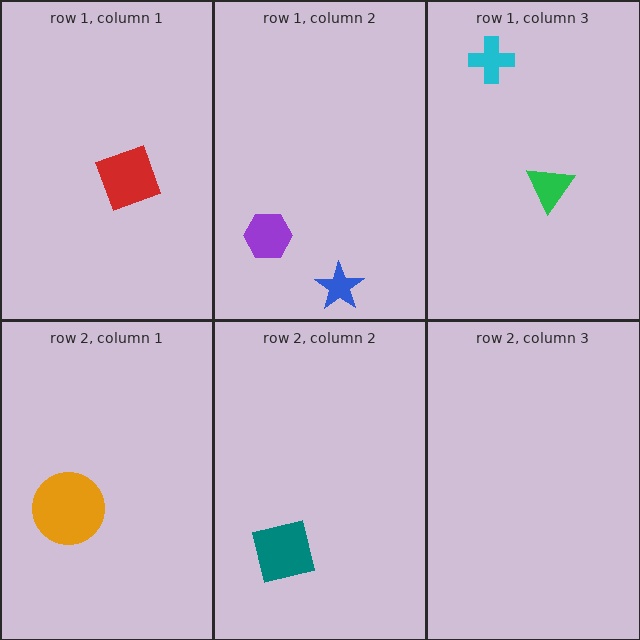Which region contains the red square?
The row 1, column 1 region.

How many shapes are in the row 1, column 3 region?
2.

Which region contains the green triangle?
The row 1, column 3 region.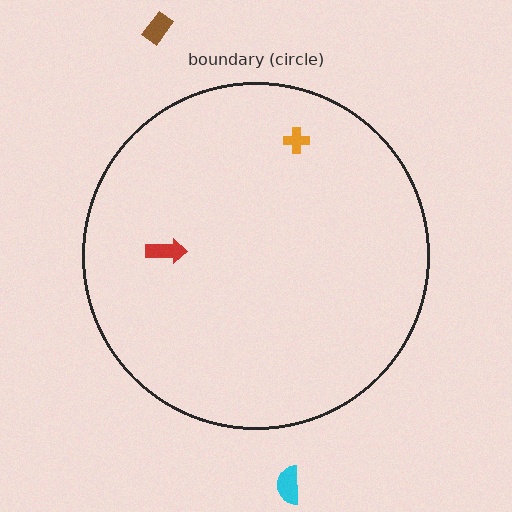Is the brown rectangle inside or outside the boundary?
Outside.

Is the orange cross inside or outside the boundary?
Inside.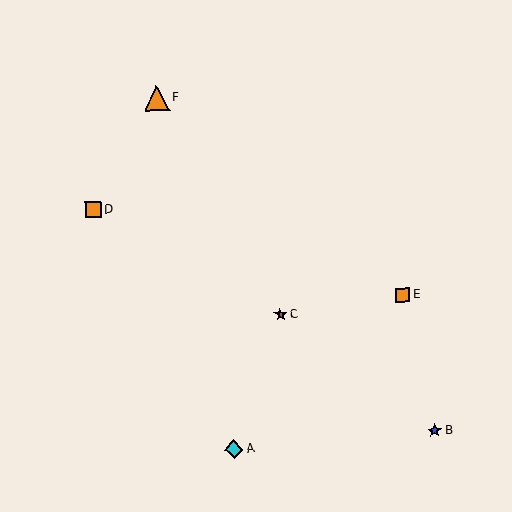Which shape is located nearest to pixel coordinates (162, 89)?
The orange triangle (labeled F) at (157, 98) is nearest to that location.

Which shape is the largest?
The orange triangle (labeled F) is the largest.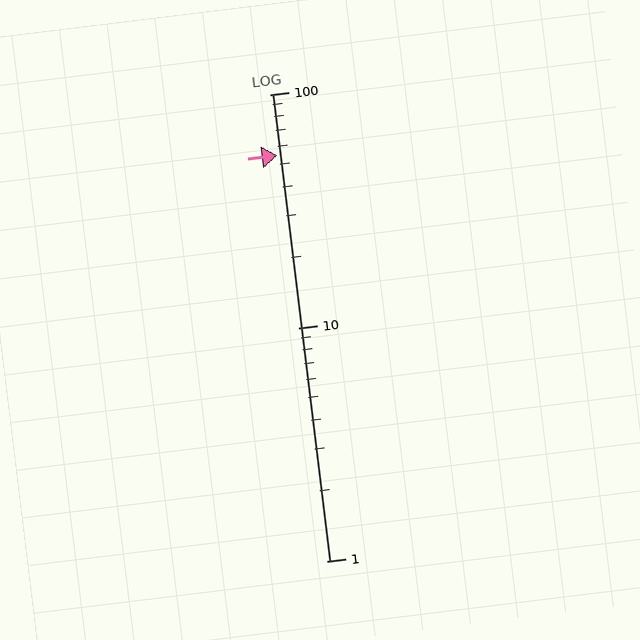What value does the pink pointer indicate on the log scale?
The pointer indicates approximately 55.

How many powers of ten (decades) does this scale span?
The scale spans 2 decades, from 1 to 100.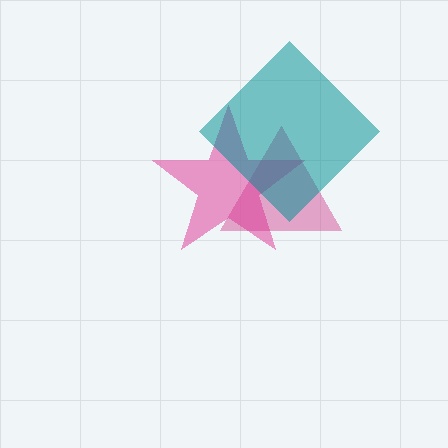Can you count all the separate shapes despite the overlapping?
Yes, there are 3 separate shapes.